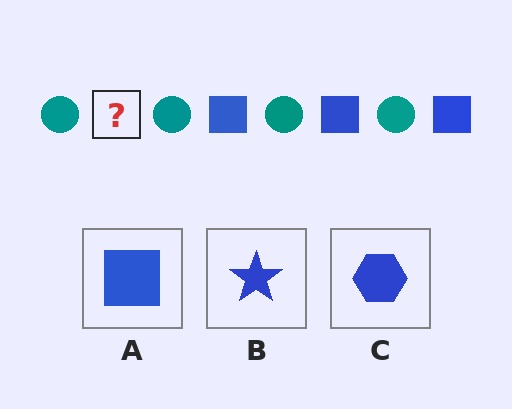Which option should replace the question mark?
Option A.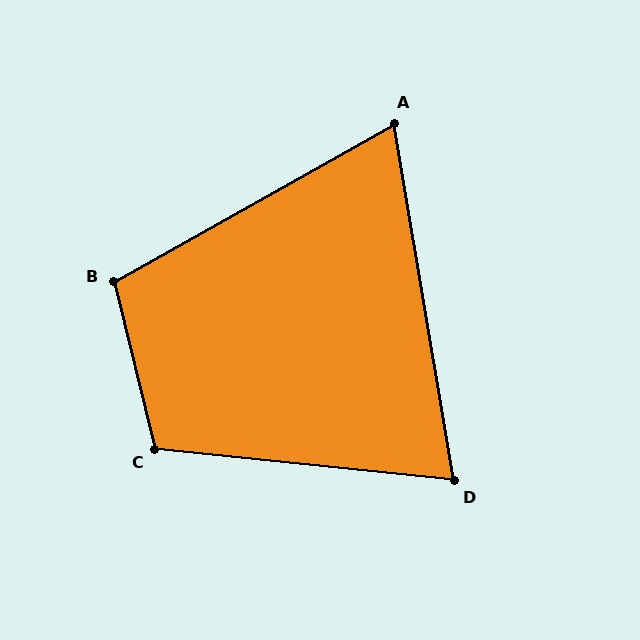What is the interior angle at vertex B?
Approximately 105 degrees (obtuse).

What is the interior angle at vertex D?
Approximately 75 degrees (acute).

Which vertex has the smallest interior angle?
A, at approximately 70 degrees.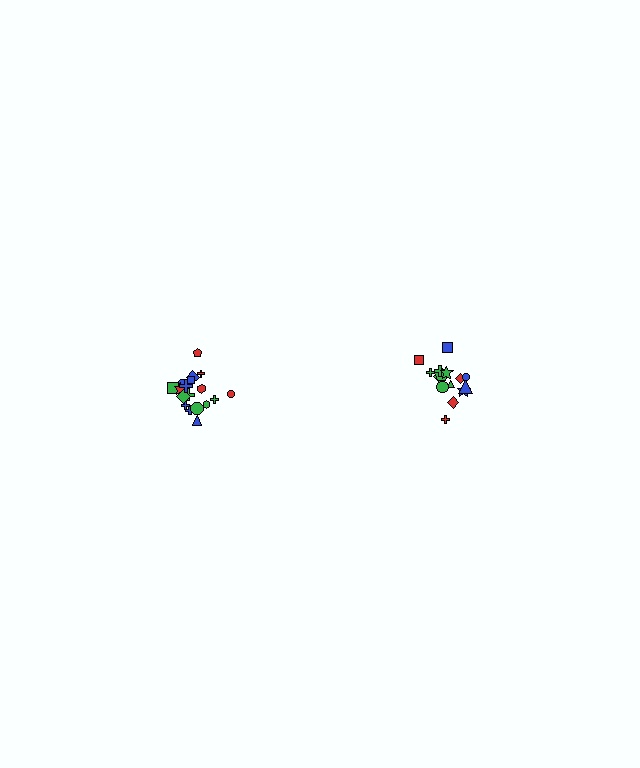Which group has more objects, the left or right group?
The left group.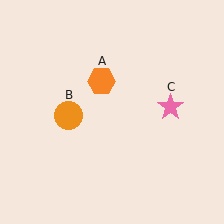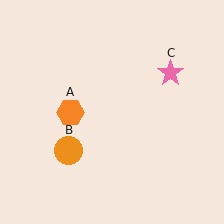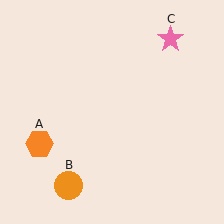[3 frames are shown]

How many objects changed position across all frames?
3 objects changed position: orange hexagon (object A), orange circle (object B), pink star (object C).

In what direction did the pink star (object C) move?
The pink star (object C) moved up.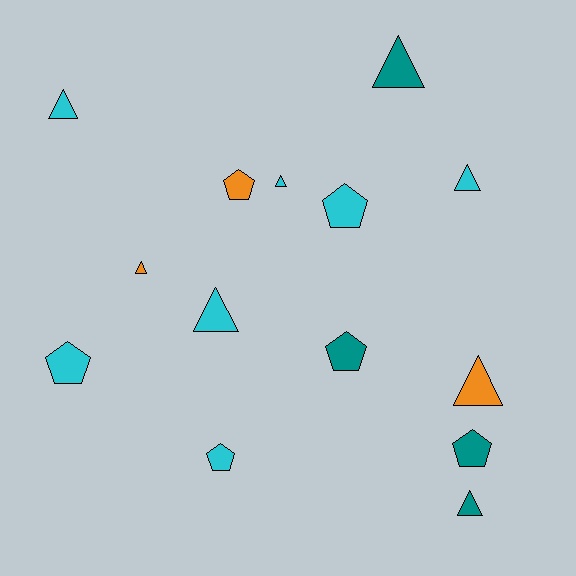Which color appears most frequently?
Cyan, with 7 objects.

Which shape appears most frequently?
Triangle, with 8 objects.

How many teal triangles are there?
There are 2 teal triangles.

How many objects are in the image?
There are 14 objects.